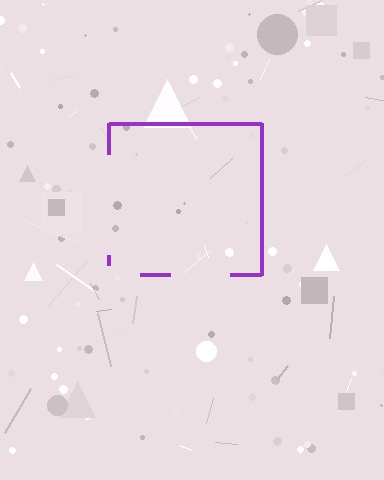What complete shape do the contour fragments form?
The contour fragments form a square.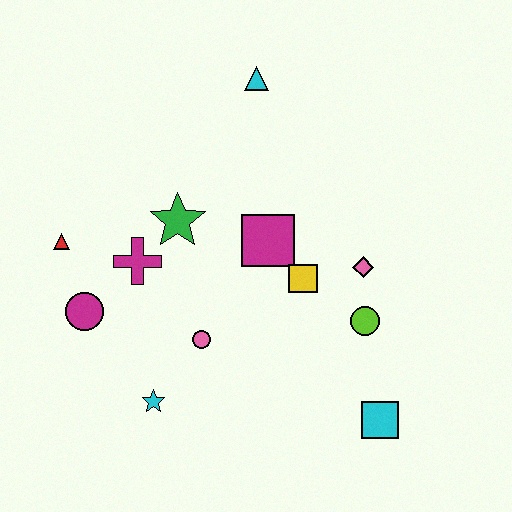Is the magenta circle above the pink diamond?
No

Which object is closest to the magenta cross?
The green star is closest to the magenta cross.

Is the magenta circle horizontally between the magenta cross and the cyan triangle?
No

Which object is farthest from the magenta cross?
The cyan square is farthest from the magenta cross.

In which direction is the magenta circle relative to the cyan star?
The magenta circle is above the cyan star.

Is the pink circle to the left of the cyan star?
No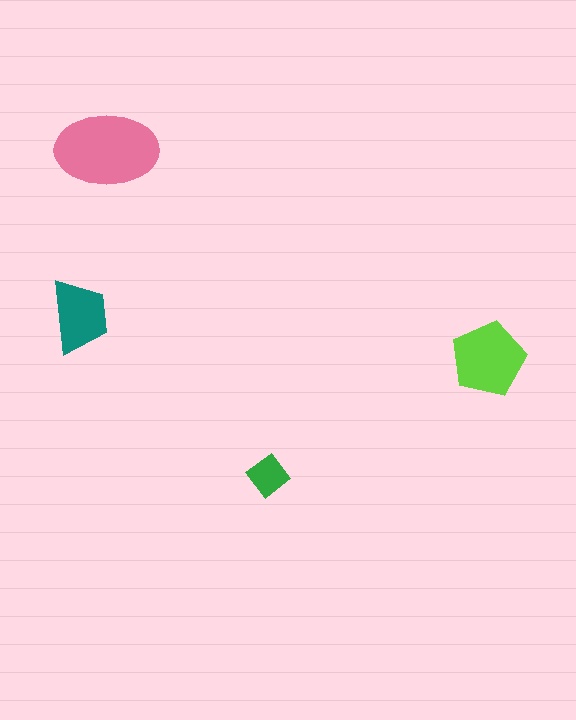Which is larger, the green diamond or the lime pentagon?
The lime pentagon.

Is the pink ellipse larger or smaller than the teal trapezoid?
Larger.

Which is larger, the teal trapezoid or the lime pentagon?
The lime pentagon.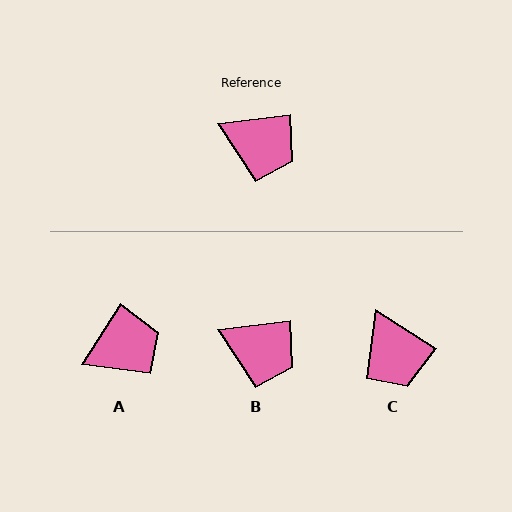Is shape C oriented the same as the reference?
No, it is off by about 40 degrees.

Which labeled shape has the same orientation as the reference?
B.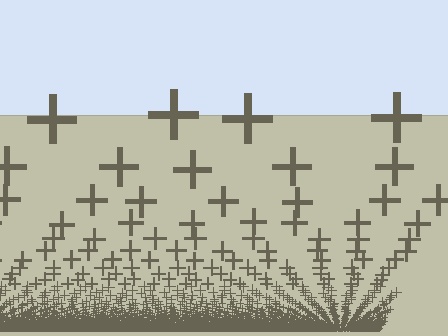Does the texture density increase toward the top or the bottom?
Density increases toward the bottom.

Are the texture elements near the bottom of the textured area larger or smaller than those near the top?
Smaller. The gradient is inverted — elements near the bottom are smaller and denser.